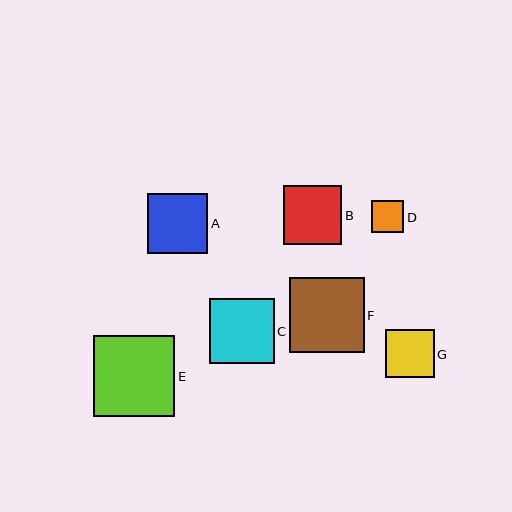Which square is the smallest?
Square D is the smallest with a size of approximately 33 pixels.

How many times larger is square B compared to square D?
Square B is approximately 1.8 times the size of square D.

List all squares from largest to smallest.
From largest to smallest: E, F, C, A, B, G, D.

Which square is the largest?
Square E is the largest with a size of approximately 81 pixels.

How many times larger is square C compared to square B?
Square C is approximately 1.1 times the size of square B.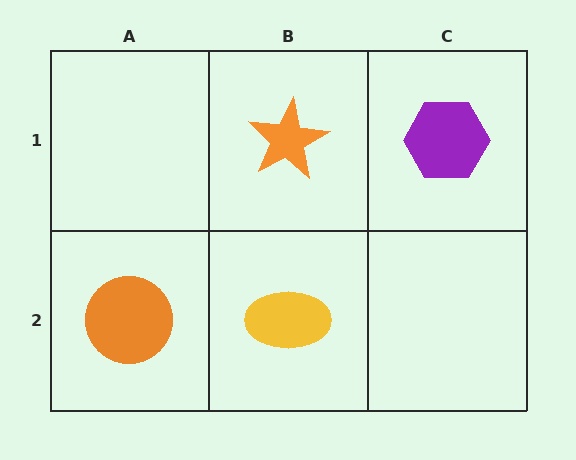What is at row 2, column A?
An orange circle.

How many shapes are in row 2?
2 shapes.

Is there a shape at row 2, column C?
No, that cell is empty.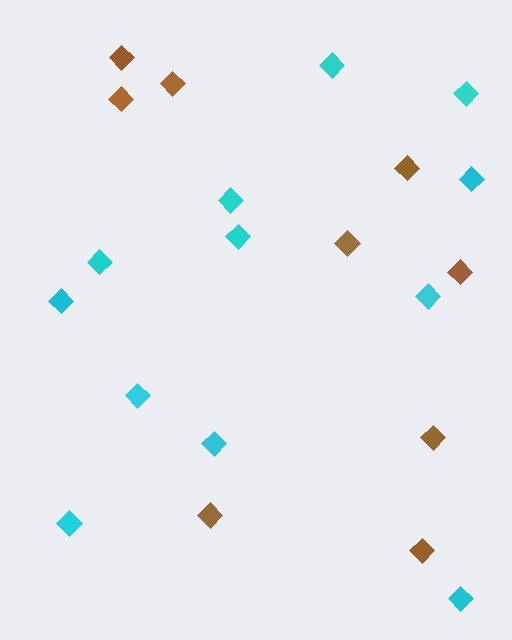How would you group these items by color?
There are 2 groups: one group of cyan diamonds (12) and one group of brown diamonds (9).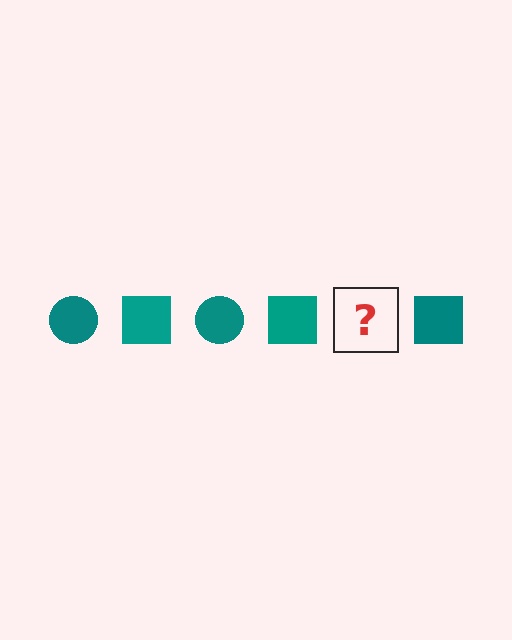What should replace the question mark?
The question mark should be replaced with a teal circle.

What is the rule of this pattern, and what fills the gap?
The rule is that the pattern cycles through circle, square shapes in teal. The gap should be filled with a teal circle.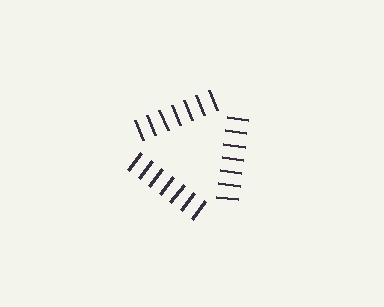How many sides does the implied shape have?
3 sides — the line-ends trace a triangle.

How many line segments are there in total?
21 — 7 along each of the 3 edges.